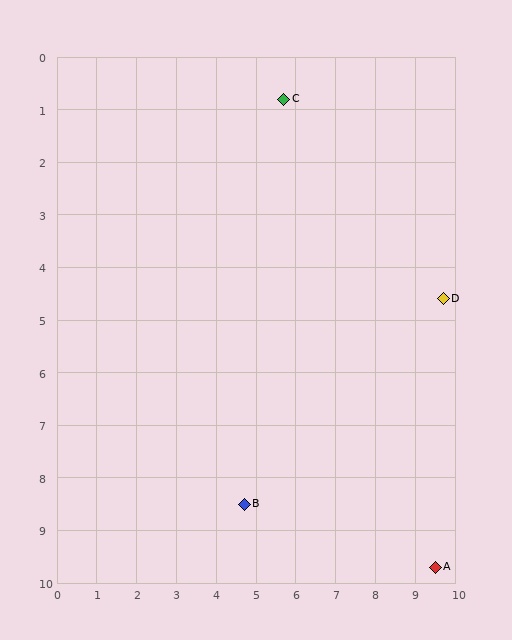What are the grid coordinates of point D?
Point D is at approximately (9.7, 4.6).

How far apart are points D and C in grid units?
Points D and C are about 5.5 grid units apart.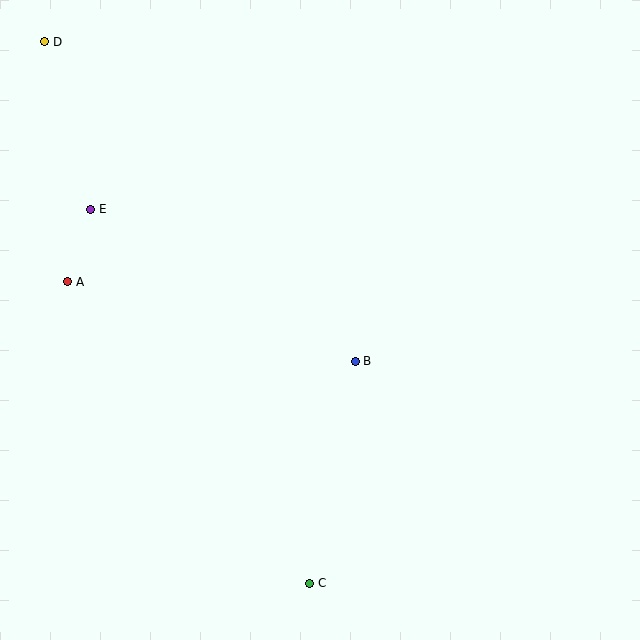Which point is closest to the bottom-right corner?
Point C is closest to the bottom-right corner.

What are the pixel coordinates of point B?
Point B is at (355, 361).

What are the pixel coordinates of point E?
Point E is at (91, 209).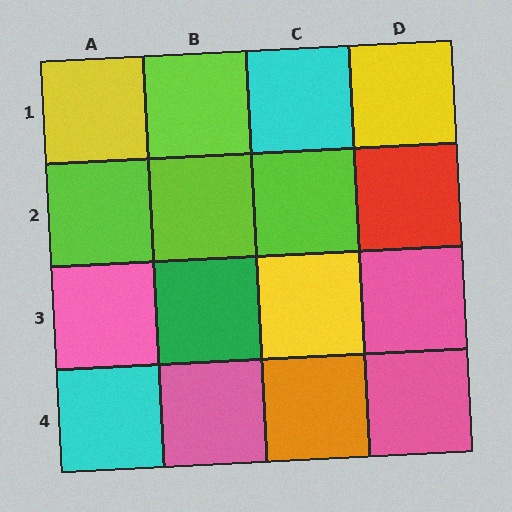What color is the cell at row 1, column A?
Yellow.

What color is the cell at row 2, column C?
Lime.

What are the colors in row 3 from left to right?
Pink, green, yellow, pink.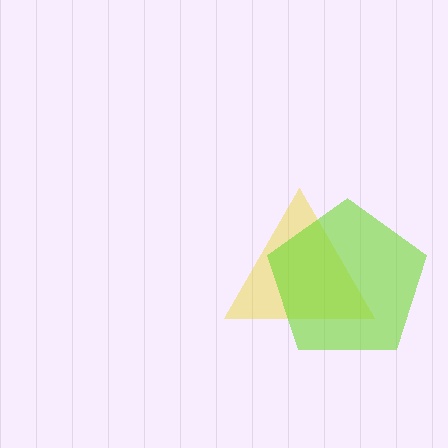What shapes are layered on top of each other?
The layered shapes are: a yellow triangle, a lime pentagon.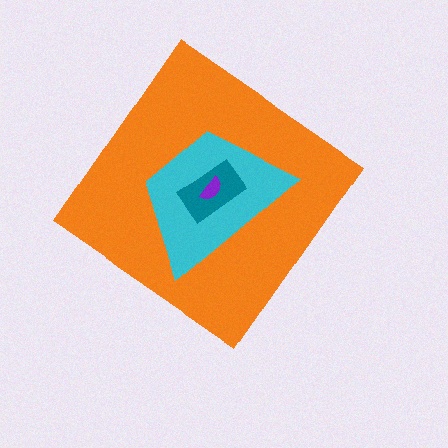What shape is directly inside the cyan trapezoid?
The teal rectangle.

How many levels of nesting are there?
4.